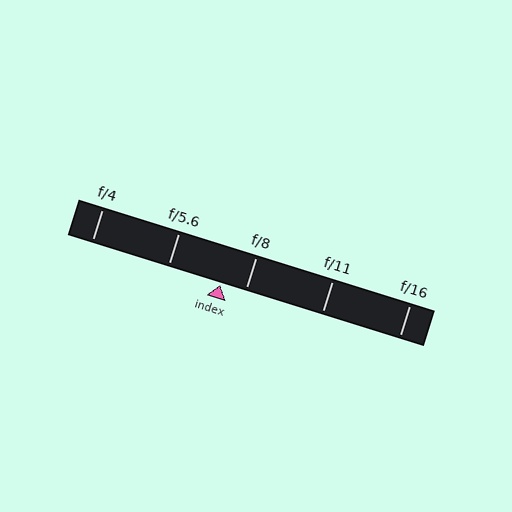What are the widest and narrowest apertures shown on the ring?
The widest aperture shown is f/4 and the narrowest is f/16.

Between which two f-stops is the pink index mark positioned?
The index mark is between f/5.6 and f/8.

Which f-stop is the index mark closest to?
The index mark is closest to f/8.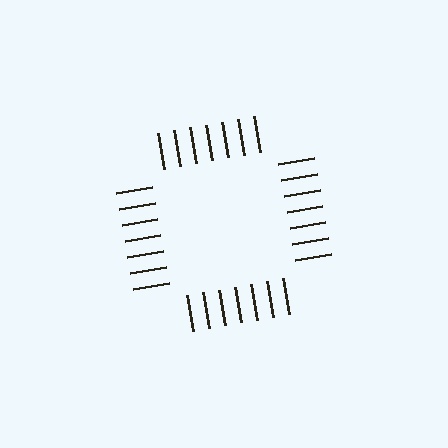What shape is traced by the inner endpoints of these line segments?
An illusory square — the line segments terminate on its edges but no continuous stroke is drawn.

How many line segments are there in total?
28 — 7 along each of the 4 edges.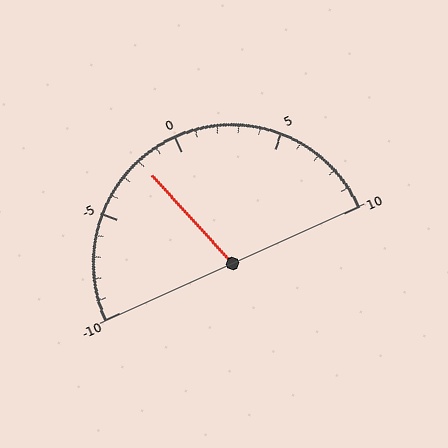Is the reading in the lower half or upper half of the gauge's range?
The reading is in the lower half of the range (-10 to 10).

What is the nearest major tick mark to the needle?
The nearest major tick mark is 0.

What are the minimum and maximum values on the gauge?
The gauge ranges from -10 to 10.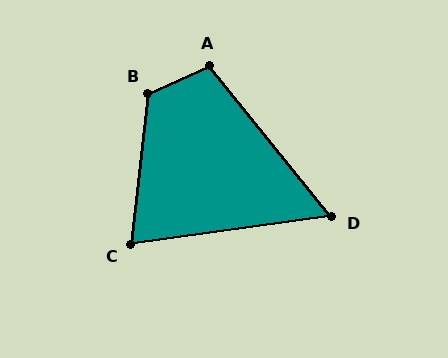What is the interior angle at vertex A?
Approximately 105 degrees (obtuse).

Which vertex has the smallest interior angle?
D, at approximately 59 degrees.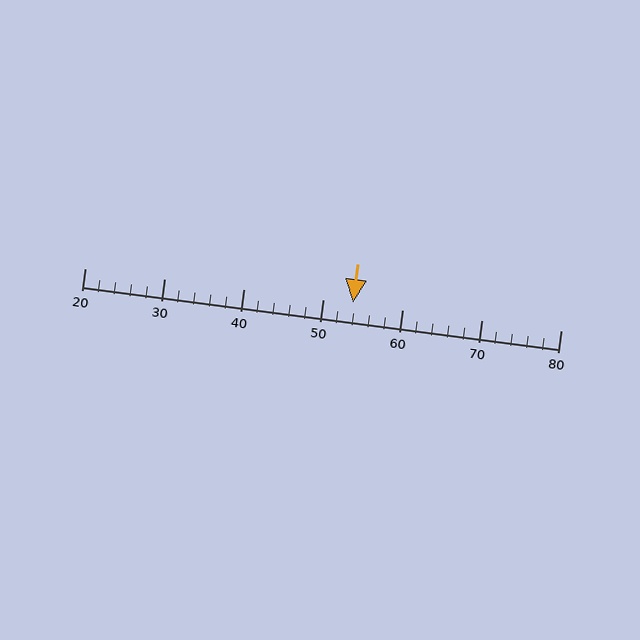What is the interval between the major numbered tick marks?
The major tick marks are spaced 10 units apart.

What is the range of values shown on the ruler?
The ruler shows values from 20 to 80.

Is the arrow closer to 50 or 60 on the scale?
The arrow is closer to 50.